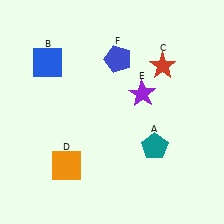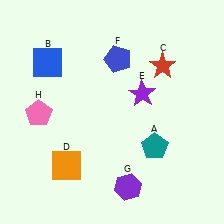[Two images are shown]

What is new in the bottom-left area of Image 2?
A pink pentagon (H) was added in the bottom-left area of Image 2.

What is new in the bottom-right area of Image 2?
A purple hexagon (G) was added in the bottom-right area of Image 2.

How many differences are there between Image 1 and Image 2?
There are 2 differences between the two images.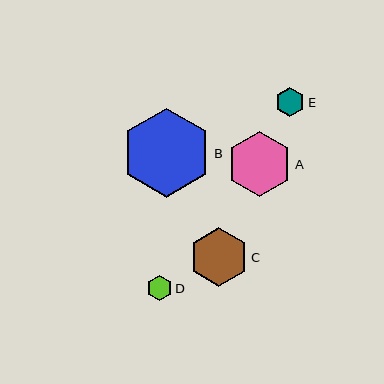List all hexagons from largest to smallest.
From largest to smallest: B, A, C, E, D.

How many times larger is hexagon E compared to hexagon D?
Hexagon E is approximately 1.1 times the size of hexagon D.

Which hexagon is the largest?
Hexagon B is the largest with a size of approximately 89 pixels.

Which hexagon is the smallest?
Hexagon D is the smallest with a size of approximately 26 pixels.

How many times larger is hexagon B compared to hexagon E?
Hexagon B is approximately 3.0 times the size of hexagon E.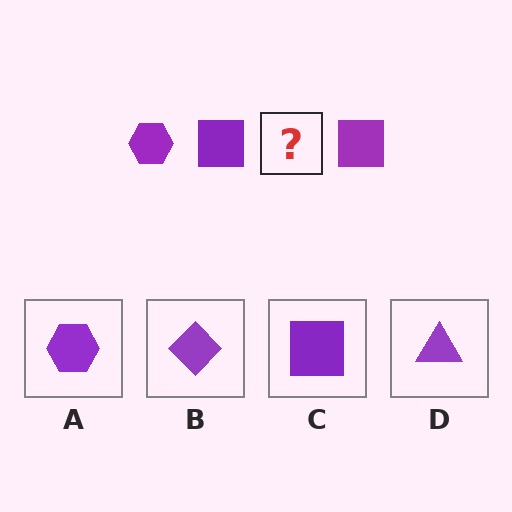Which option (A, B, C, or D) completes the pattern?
A.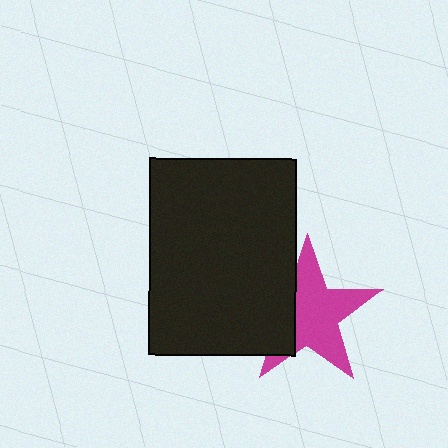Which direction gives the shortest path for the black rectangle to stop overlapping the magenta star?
Moving left gives the shortest separation.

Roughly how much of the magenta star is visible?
Most of it is visible (roughly 68%).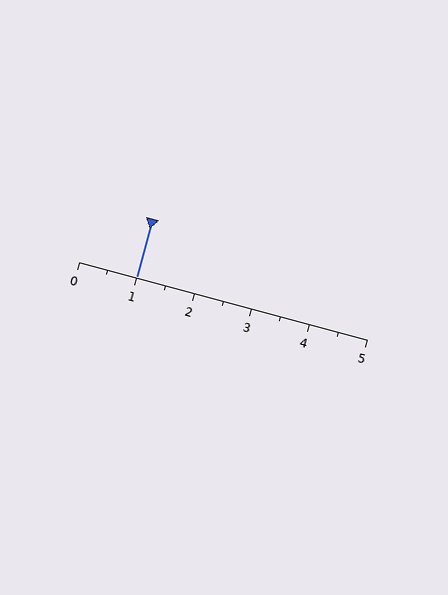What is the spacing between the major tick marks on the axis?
The major ticks are spaced 1 apart.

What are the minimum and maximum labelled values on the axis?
The axis runs from 0 to 5.